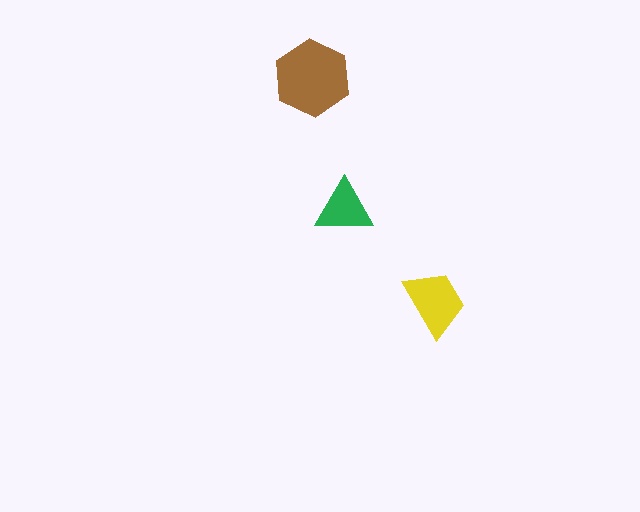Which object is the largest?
The brown hexagon.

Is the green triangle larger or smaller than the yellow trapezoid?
Smaller.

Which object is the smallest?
The green triangle.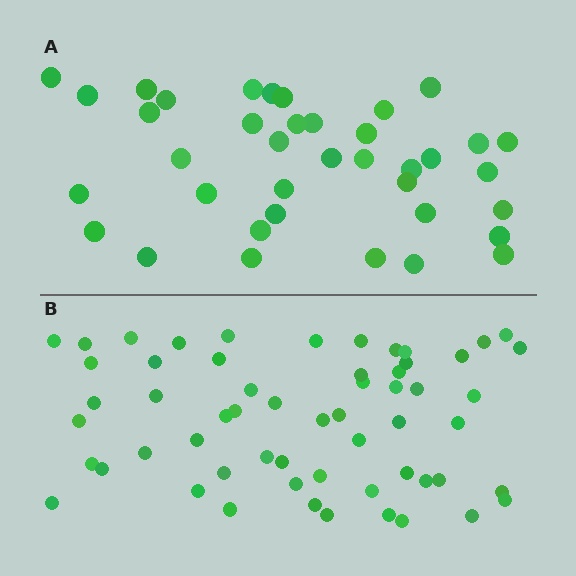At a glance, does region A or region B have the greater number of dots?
Region B (the bottom region) has more dots.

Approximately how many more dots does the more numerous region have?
Region B has approximately 20 more dots than region A.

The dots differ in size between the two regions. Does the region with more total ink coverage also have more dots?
No. Region A has more total ink coverage because its dots are larger, but region B actually contains more individual dots. Total area can be misleading — the number of items is what matters here.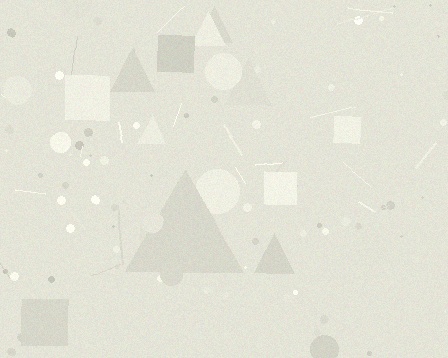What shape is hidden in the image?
A triangle is hidden in the image.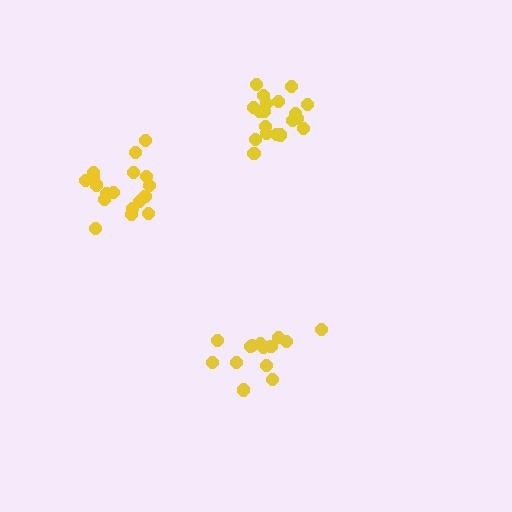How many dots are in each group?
Group 1: 14 dots, Group 2: 19 dots, Group 3: 18 dots (51 total).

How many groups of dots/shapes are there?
There are 3 groups.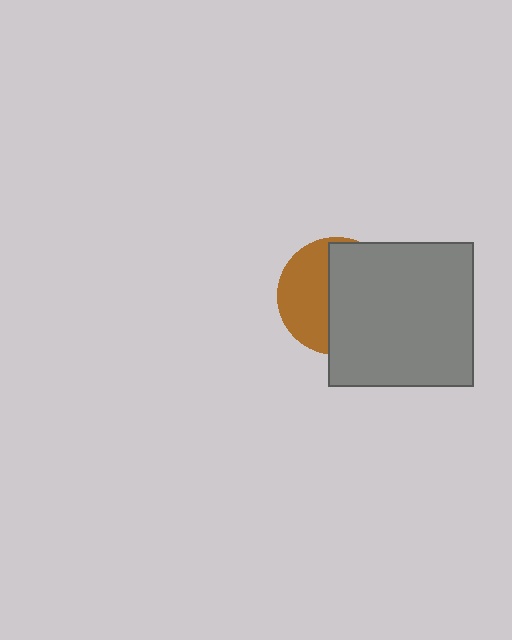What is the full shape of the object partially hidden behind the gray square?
The partially hidden object is a brown circle.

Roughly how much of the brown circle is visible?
A small part of it is visible (roughly 41%).